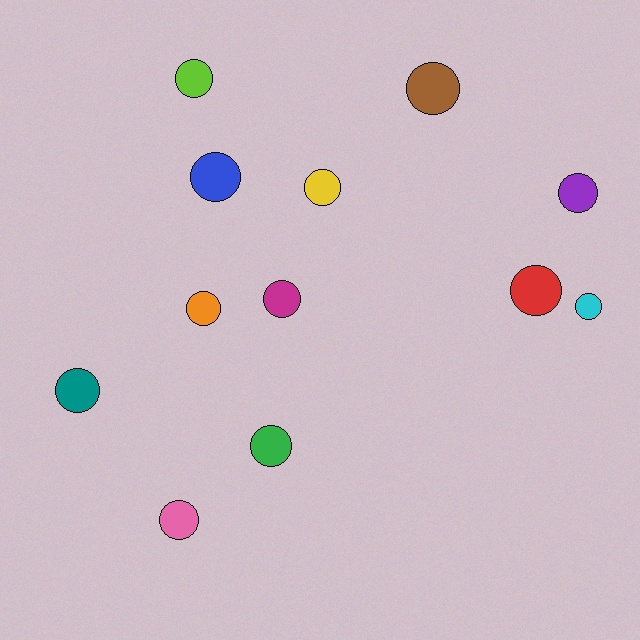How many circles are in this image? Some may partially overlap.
There are 12 circles.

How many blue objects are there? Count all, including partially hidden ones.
There is 1 blue object.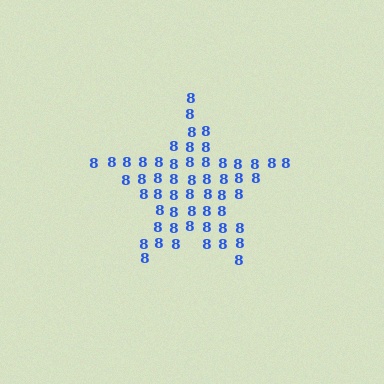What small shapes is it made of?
It is made of small digit 8's.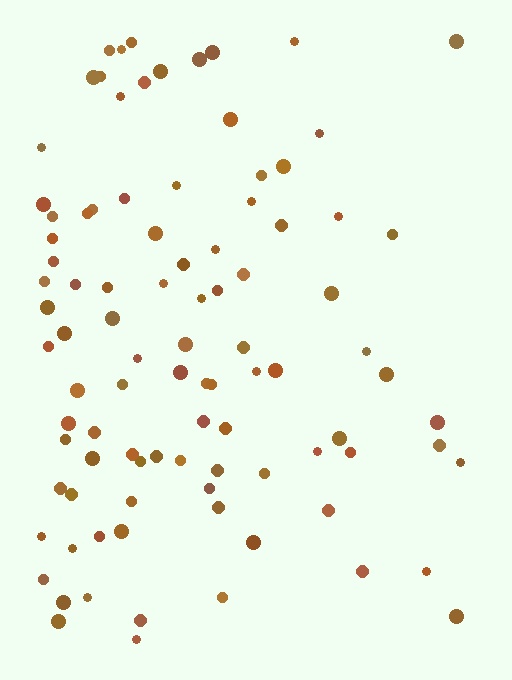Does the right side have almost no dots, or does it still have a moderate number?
Still a moderate number, just noticeably fewer than the left.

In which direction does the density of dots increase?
From right to left, with the left side densest.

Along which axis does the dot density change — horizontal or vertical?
Horizontal.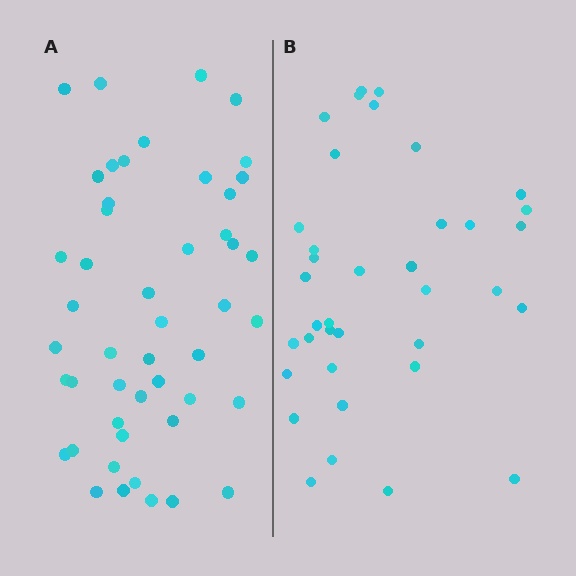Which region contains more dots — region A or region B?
Region A (the left region) has more dots.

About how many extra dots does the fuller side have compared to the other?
Region A has roughly 12 or so more dots than region B.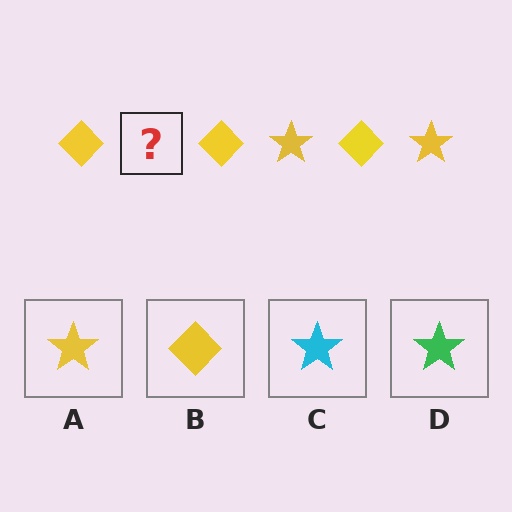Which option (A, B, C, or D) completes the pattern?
A.